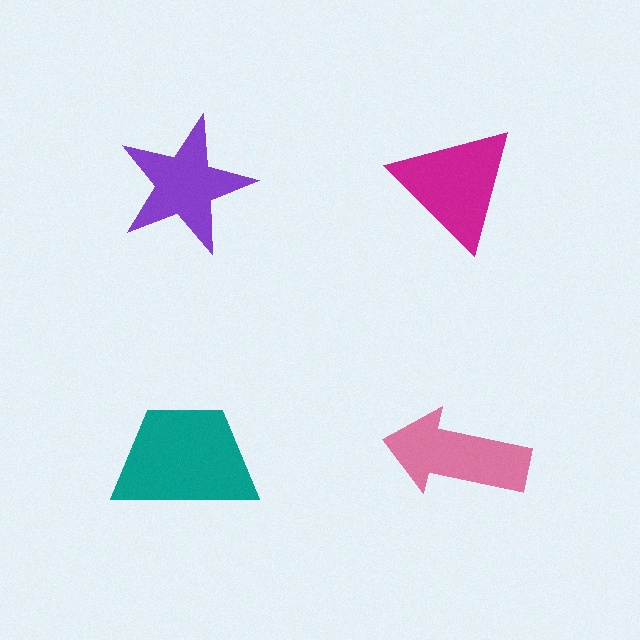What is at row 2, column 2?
A pink arrow.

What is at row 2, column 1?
A teal trapezoid.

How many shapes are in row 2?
2 shapes.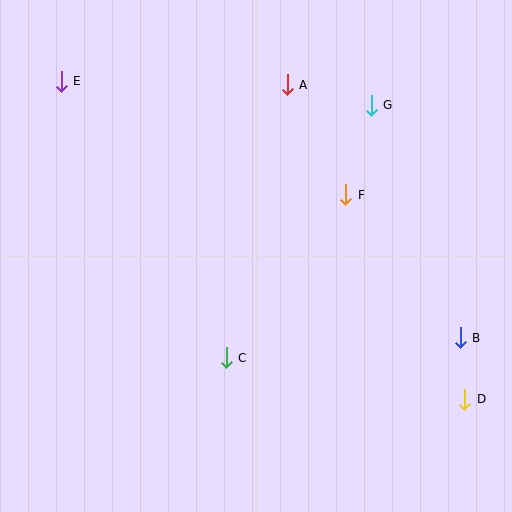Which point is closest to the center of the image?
Point C at (226, 358) is closest to the center.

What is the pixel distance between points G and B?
The distance between G and B is 249 pixels.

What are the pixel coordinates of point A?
Point A is at (287, 85).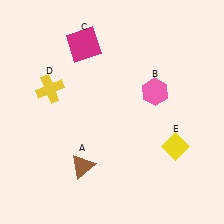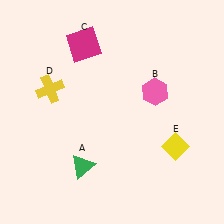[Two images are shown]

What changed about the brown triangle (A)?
In Image 1, A is brown. In Image 2, it changed to green.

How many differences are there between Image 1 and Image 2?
There is 1 difference between the two images.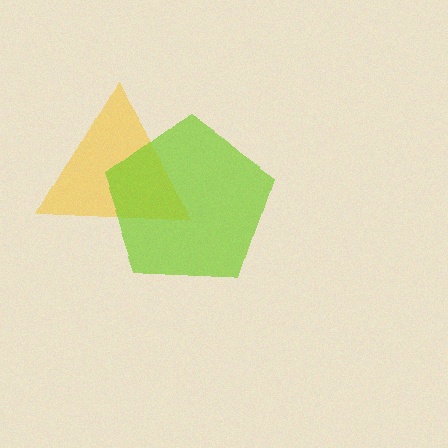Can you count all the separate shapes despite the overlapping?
Yes, there are 2 separate shapes.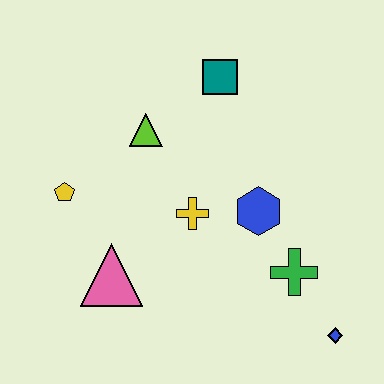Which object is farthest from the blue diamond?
The yellow pentagon is farthest from the blue diamond.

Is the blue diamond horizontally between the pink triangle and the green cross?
No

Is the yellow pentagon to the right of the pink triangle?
No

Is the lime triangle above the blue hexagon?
Yes